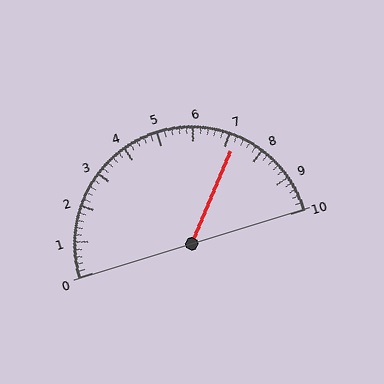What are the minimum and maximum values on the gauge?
The gauge ranges from 0 to 10.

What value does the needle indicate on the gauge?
The needle indicates approximately 7.2.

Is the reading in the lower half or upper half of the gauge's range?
The reading is in the upper half of the range (0 to 10).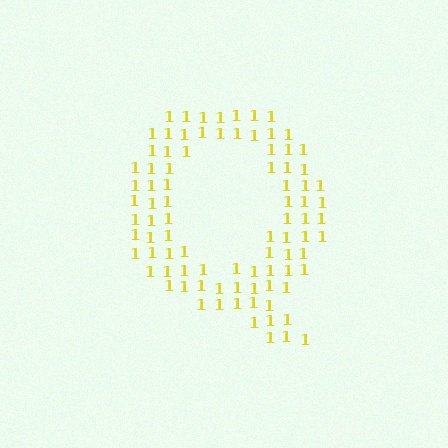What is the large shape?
The large shape is the letter Q.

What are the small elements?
The small elements are digit 1's.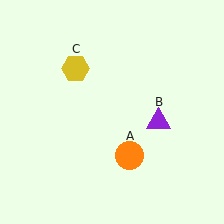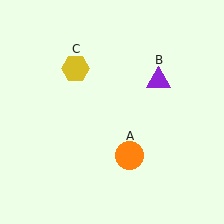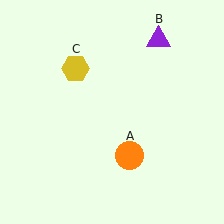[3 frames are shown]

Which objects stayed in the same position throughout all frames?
Orange circle (object A) and yellow hexagon (object C) remained stationary.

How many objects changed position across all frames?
1 object changed position: purple triangle (object B).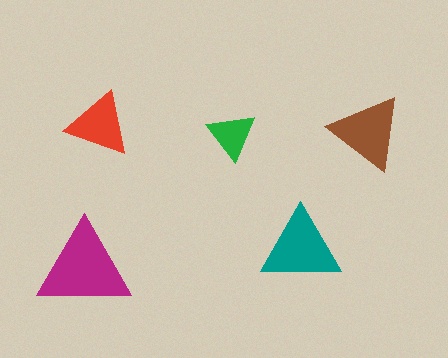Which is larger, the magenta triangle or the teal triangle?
The magenta one.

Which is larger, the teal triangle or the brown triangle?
The teal one.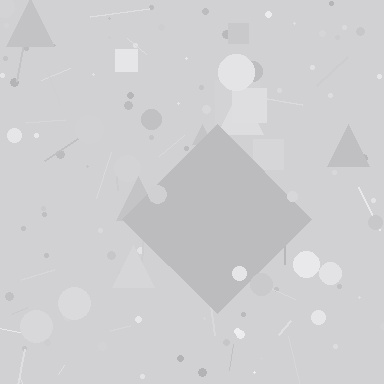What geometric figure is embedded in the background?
A diamond is embedded in the background.